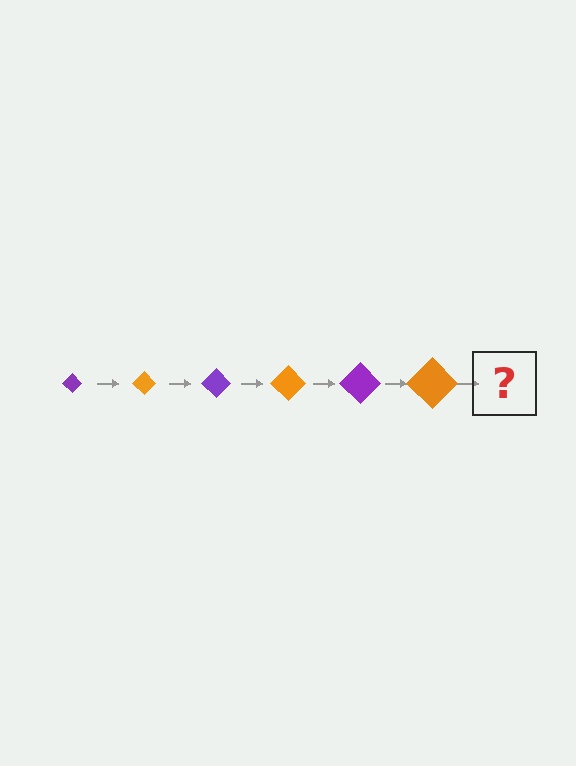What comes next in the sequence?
The next element should be a purple diamond, larger than the previous one.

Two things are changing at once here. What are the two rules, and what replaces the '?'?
The two rules are that the diamond grows larger each step and the color cycles through purple and orange. The '?' should be a purple diamond, larger than the previous one.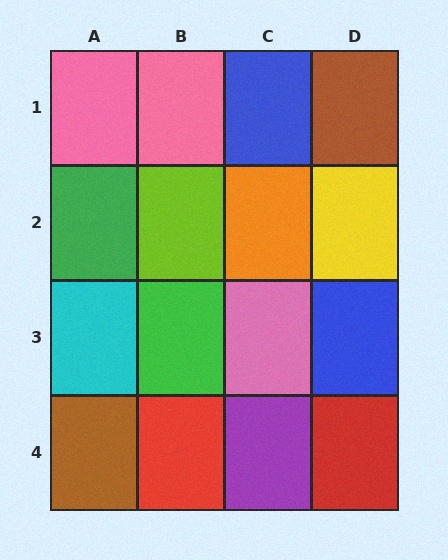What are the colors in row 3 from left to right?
Cyan, green, pink, blue.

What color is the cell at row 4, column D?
Red.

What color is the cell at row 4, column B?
Red.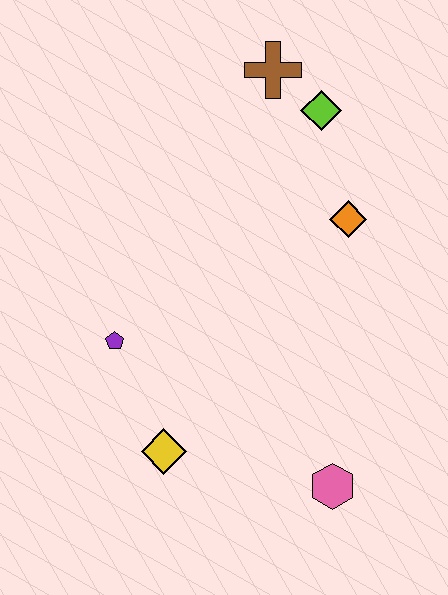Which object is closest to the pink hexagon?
The yellow diamond is closest to the pink hexagon.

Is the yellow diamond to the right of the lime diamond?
No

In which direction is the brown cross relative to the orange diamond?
The brown cross is above the orange diamond.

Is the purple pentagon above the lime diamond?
No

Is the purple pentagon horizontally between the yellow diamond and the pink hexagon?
No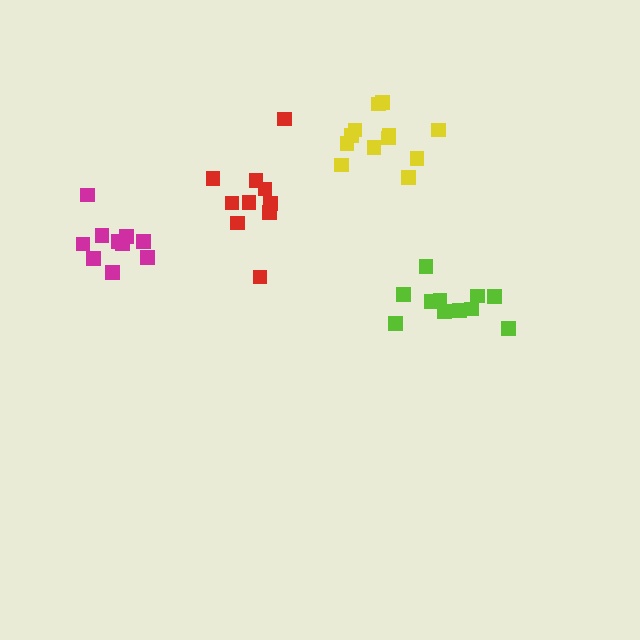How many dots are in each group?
Group 1: 11 dots, Group 2: 10 dots, Group 3: 10 dots, Group 4: 12 dots (43 total).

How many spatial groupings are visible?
There are 4 spatial groupings.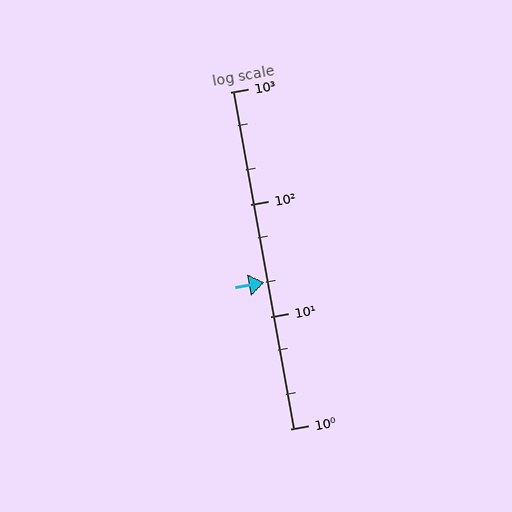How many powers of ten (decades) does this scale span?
The scale spans 3 decades, from 1 to 1000.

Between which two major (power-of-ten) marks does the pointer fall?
The pointer is between 10 and 100.